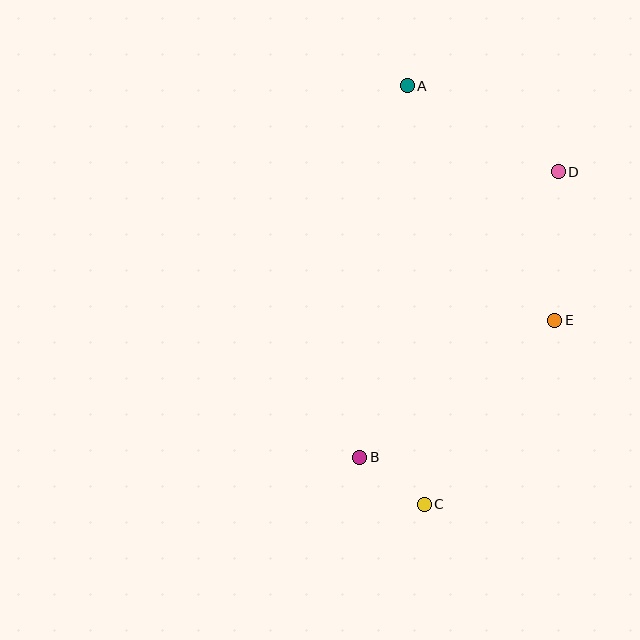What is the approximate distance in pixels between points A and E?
The distance between A and E is approximately 277 pixels.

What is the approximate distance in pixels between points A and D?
The distance between A and D is approximately 174 pixels.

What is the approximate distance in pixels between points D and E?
The distance between D and E is approximately 148 pixels.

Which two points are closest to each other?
Points B and C are closest to each other.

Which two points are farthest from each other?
Points A and C are farthest from each other.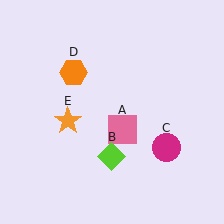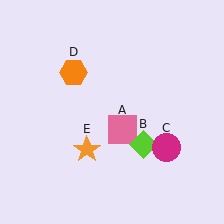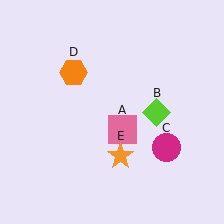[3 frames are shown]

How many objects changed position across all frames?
2 objects changed position: lime diamond (object B), orange star (object E).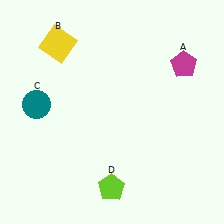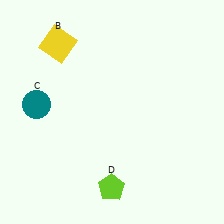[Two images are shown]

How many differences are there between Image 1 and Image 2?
There is 1 difference between the two images.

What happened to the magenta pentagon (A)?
The magenta pentagon (A) was removed in Image 2. It was in the top-right area of Image 1.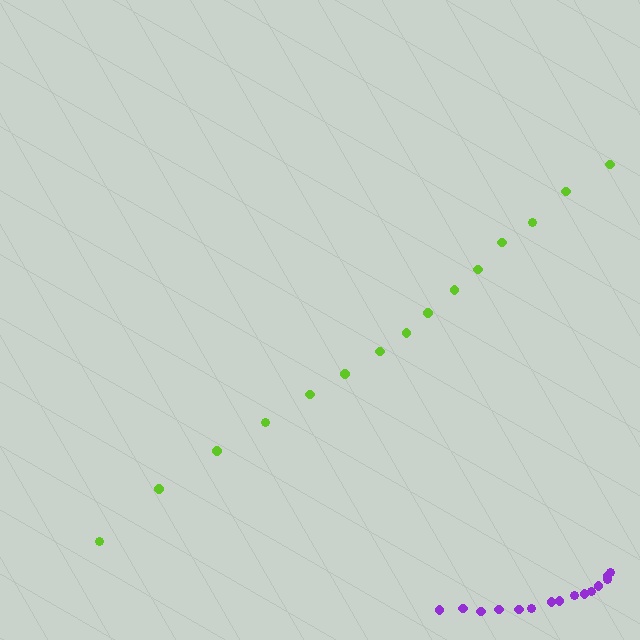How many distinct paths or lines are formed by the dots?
There are 2 distinct paths.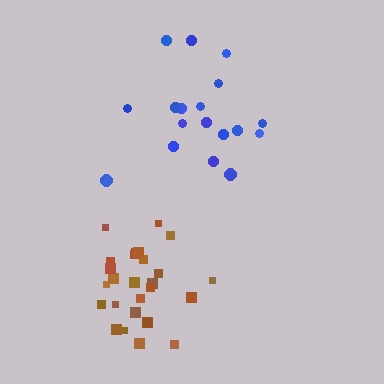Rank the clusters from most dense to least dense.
brown, blue.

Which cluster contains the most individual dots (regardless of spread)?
Brown (26).